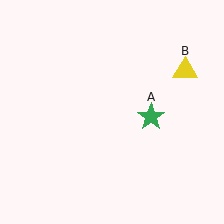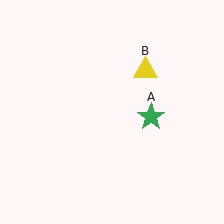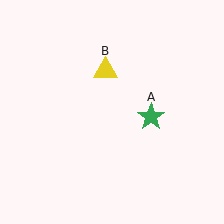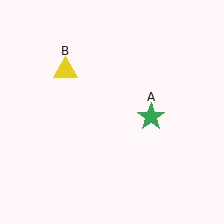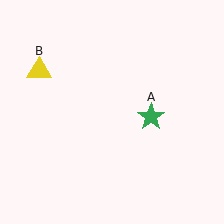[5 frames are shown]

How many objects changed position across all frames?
1 object changed position: yellow triangle (object B).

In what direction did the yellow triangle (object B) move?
The yellow triangle (object B) moved left.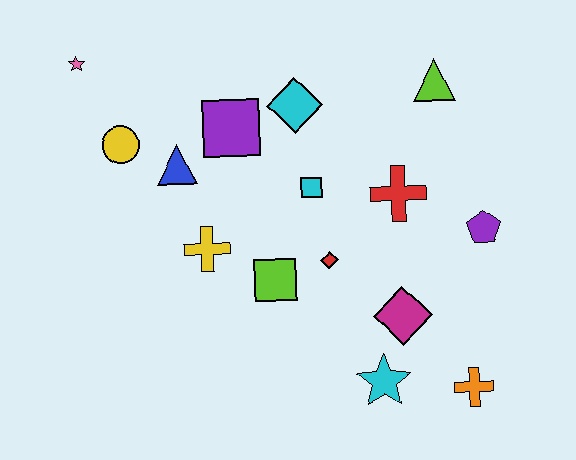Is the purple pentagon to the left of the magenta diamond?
No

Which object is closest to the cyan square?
The red diamond is closest to the cyan square.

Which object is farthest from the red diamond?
The pink star is farthest from the red diamond.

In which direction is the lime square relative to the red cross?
The lime square is to the left of the red cross.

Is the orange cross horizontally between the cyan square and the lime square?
No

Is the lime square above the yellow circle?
No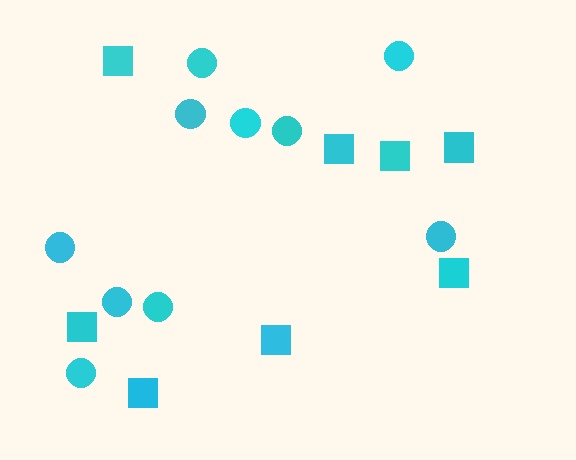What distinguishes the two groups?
There are 2 groups: one group of squares (8) and one group of circles (10).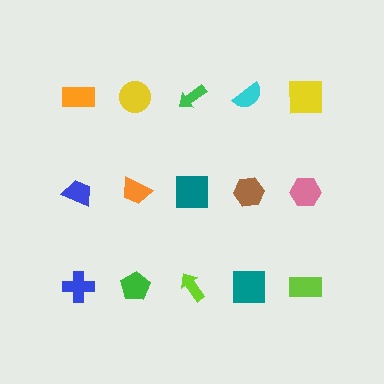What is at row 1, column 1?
An orange rectangle.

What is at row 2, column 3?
A teal square.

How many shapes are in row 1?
5 shapes.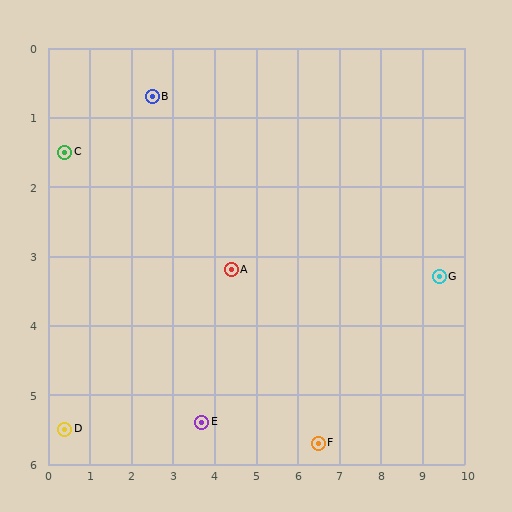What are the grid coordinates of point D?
Point D is at approximately (0.4, 5.5).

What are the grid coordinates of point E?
Point E is at approximately (3.7, 5.4).